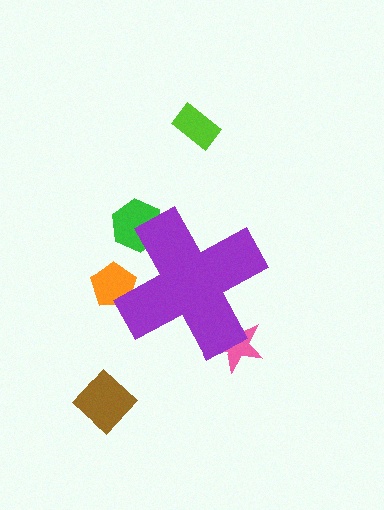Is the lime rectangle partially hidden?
No, the lime rectangle is fully visible.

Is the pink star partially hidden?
Yes, the pink star is partially hidden behind the purple cross.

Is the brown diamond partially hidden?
No, the brown diamond is fully visible.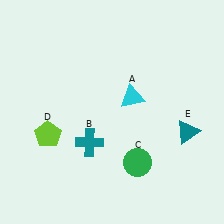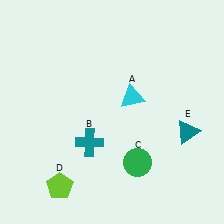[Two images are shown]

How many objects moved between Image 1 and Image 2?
1 object moved between the two images.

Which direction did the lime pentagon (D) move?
The lime pentagon (D) moved down.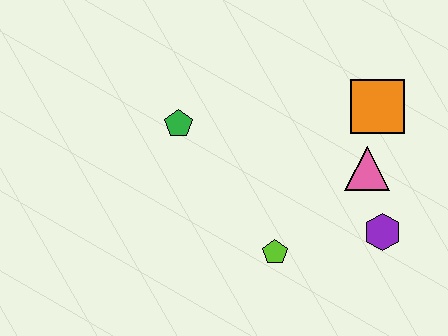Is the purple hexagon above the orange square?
No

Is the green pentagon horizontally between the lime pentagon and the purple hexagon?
No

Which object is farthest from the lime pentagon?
The orange square is farthest from the lime pentagon.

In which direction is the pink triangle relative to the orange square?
The pink triangle is below the orange square.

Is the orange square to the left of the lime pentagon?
No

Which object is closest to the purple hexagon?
The pink triangle is closest to the purple hexagon.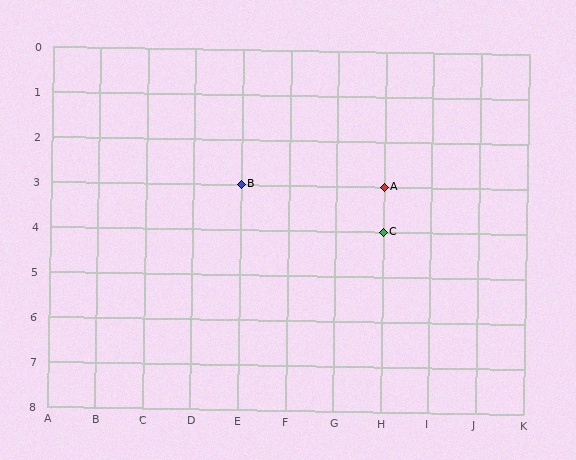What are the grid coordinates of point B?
Point B is at grid coordinates (E, 3).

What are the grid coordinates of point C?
Point C is at grid coordinates (H, 4).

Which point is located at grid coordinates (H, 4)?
Point C is at (H, 4).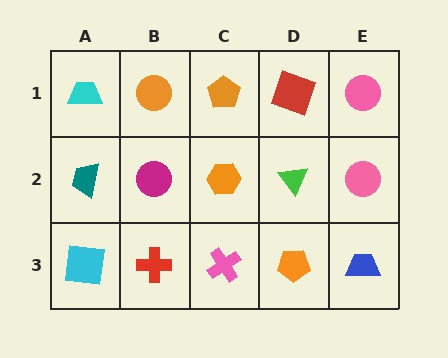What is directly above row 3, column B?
A magenta circle.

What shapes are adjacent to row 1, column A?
A teal trapezoid (row 2, column A), an orange circle (row 1, column B).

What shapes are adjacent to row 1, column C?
An orange hexagon (row 2, column C), an orange circle (row 1, column B), a red square (row 1, column D).